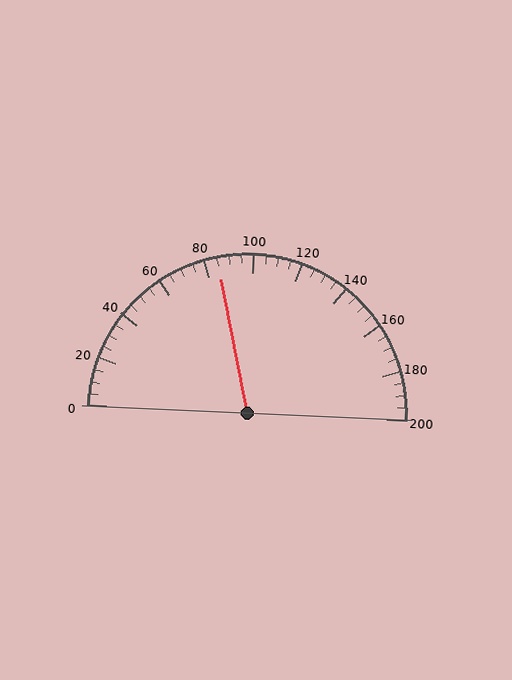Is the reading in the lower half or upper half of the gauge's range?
The reading is in the lower half of the range (0 to 200).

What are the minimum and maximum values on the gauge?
The gauge ranges from 0 to 200.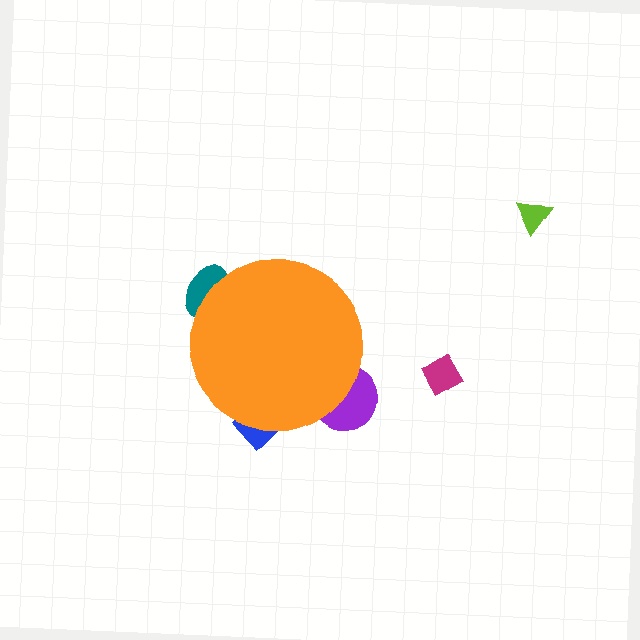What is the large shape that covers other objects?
An orange circle.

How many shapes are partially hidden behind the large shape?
3 shapes are partially hidden.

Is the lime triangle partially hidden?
No, the lime triangle is fully visible.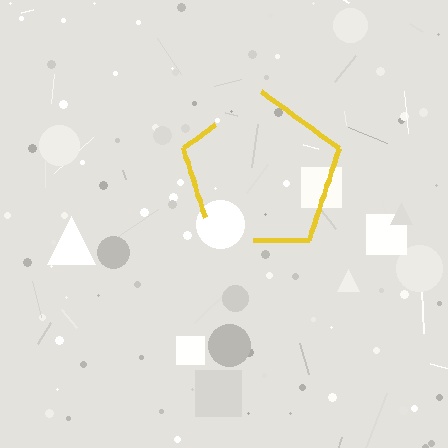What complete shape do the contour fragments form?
The contour fragments form a pentagon.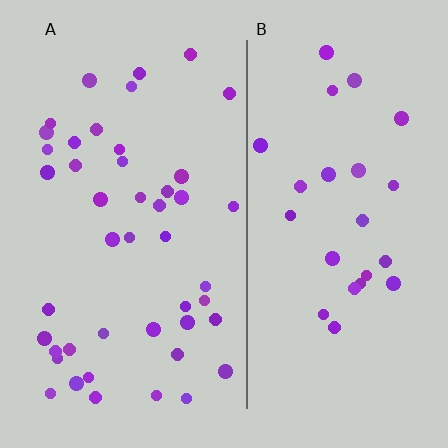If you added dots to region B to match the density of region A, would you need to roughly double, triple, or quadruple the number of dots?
Approximately double.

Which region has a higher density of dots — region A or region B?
A (the left).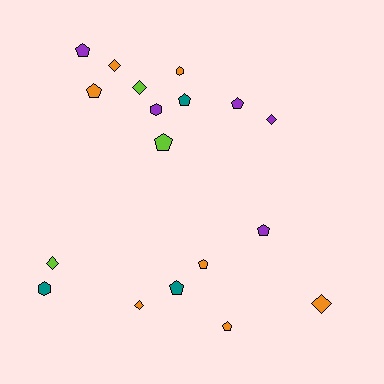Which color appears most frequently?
Orange, with 7 objects.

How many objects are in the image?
There are 18 objects.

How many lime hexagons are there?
There are no lime hexagons.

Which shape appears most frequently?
Pentagon, with 9 objects.